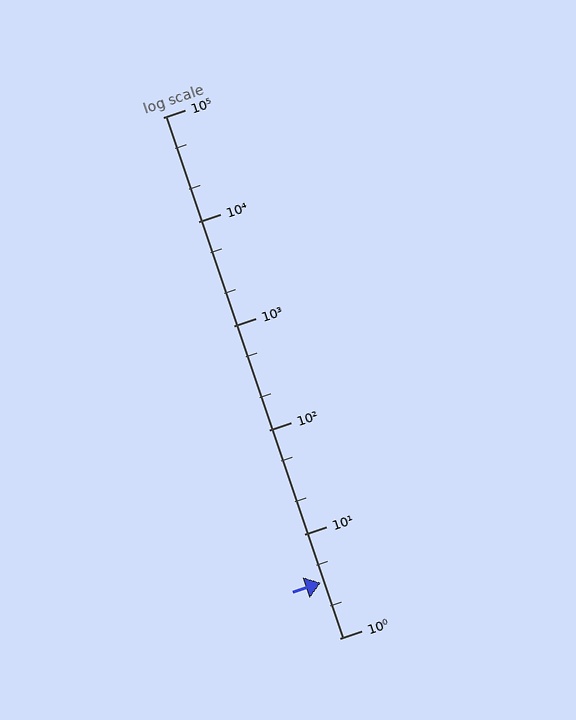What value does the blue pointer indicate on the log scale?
The pointer indicates approximately 3.4.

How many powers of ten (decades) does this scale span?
The scale spans 5 decades, from 1 to 100000.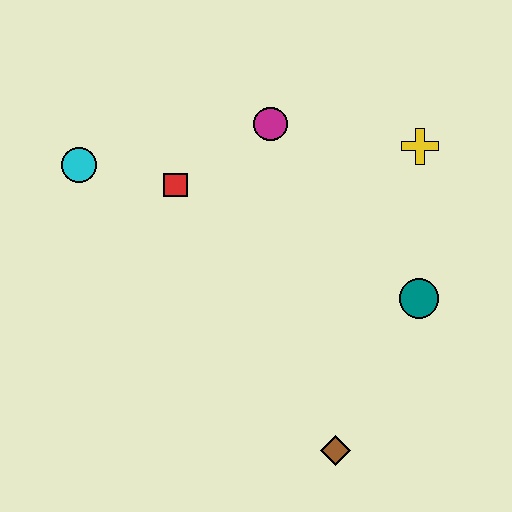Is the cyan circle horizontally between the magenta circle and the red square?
No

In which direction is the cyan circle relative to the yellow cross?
The cyan circle is to the left of the yellow cross.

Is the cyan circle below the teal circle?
No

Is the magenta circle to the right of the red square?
Yes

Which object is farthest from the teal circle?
The cyan circle is farthest from the teal circle.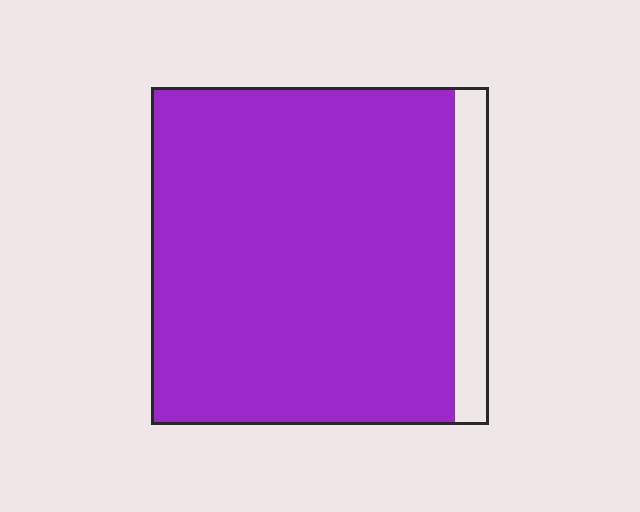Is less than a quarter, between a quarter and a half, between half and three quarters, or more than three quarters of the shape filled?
More than three quarters.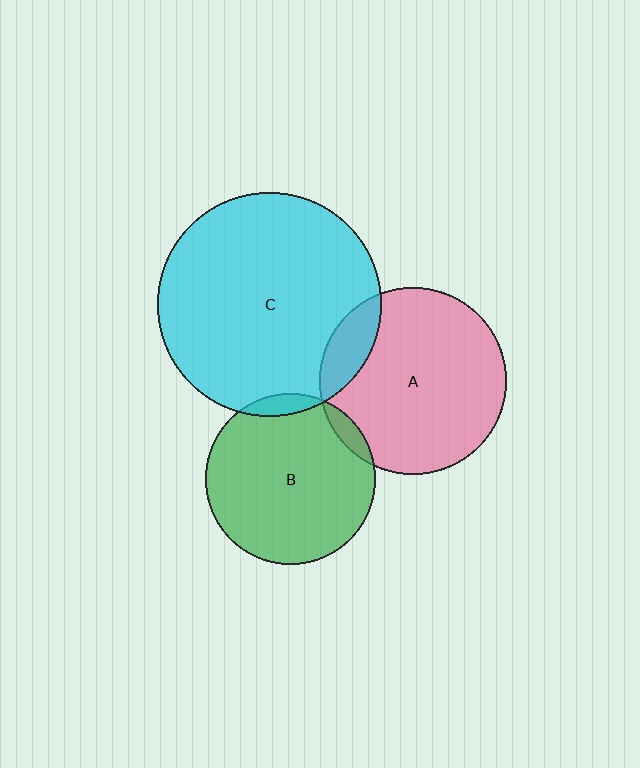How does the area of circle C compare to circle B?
Approximately 1.7 times.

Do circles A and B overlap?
Yes.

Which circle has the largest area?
Circle C (cyan).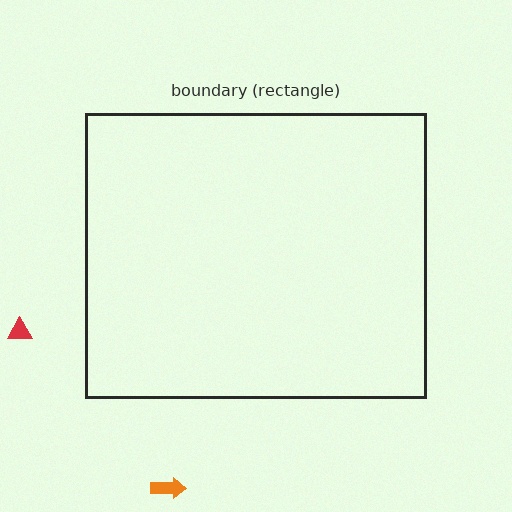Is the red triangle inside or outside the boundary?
Outside.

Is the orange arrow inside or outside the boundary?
Outside.